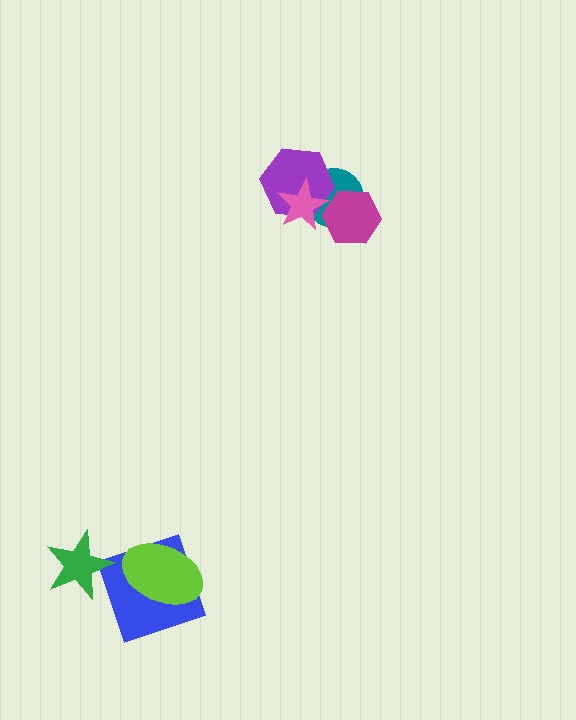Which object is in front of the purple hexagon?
The pink star is in front of the purple hexagon.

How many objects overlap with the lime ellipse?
1 object overlaps with the lime ellipse.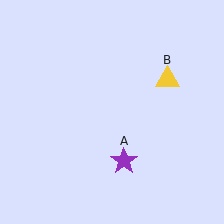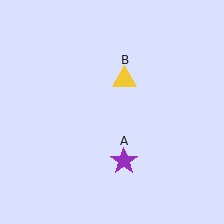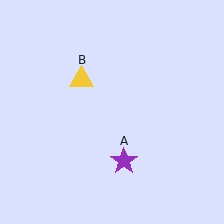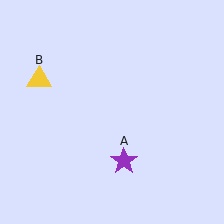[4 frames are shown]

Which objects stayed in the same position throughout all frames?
Purple star (object A) remained stationary.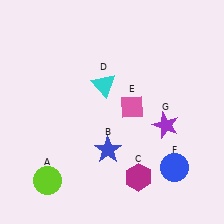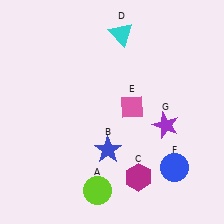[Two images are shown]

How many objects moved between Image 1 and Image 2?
2 objects moved between the two images.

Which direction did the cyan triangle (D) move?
The cyan triangle (D) moved up.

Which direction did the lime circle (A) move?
The lime circle (A) moved right.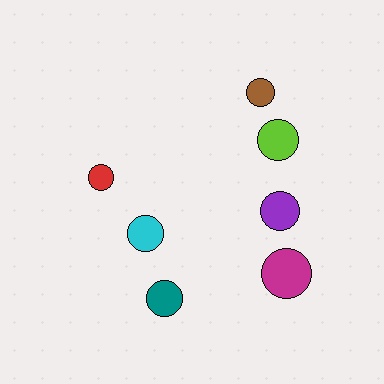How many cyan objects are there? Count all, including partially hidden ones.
There is 1 cyan object.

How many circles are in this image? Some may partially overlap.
There are 7 circles.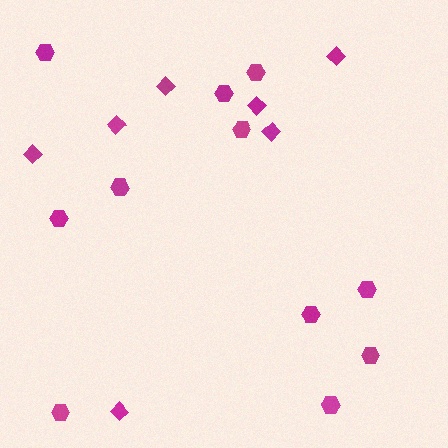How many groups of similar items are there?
There are 2 groups: one group of hexagons (11) and one group of diamonds (7).